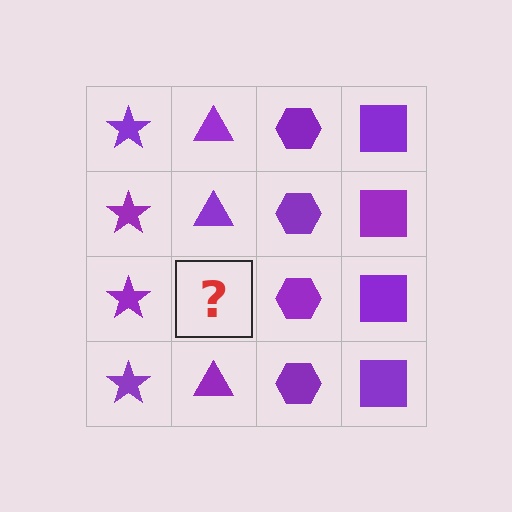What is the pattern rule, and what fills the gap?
The rule is that each column has a consistent shape. The gap should be filled with a purple triangle.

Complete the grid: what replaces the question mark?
The question mark should be replaced with a purple triangle.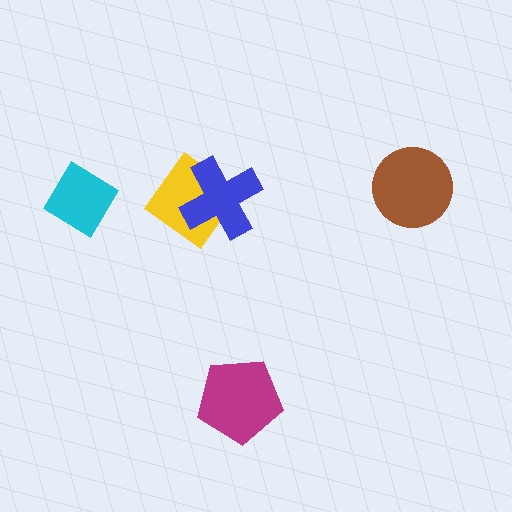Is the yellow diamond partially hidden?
Yes, it is partially covered by another shape.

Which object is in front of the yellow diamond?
The blue cross is in front of the yellow diamond.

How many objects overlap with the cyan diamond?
0 objects overlap with the cyan diamond.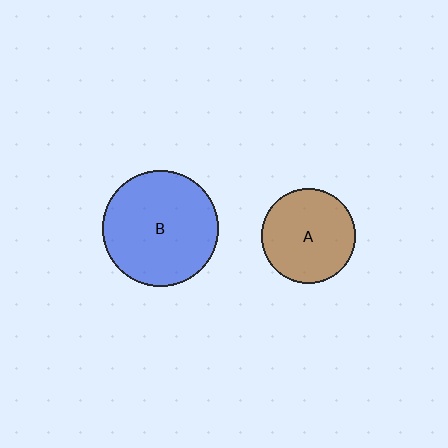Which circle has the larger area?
Circle B (blue).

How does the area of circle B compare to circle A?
Approximately 1.5 times.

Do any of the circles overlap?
No, none of the circles overlap.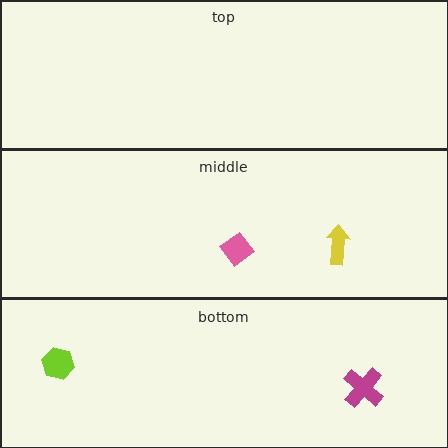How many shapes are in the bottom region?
2.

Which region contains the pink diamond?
The middle region.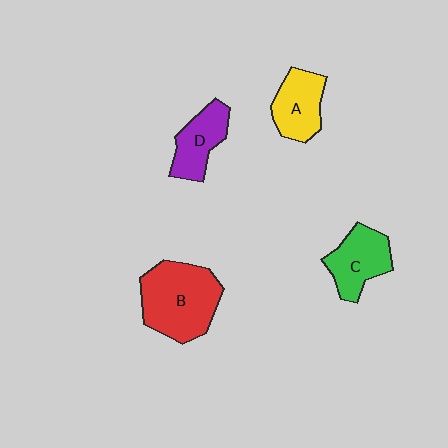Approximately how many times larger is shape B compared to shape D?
Approximately 1.8 times.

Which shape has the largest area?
Shape B (red).